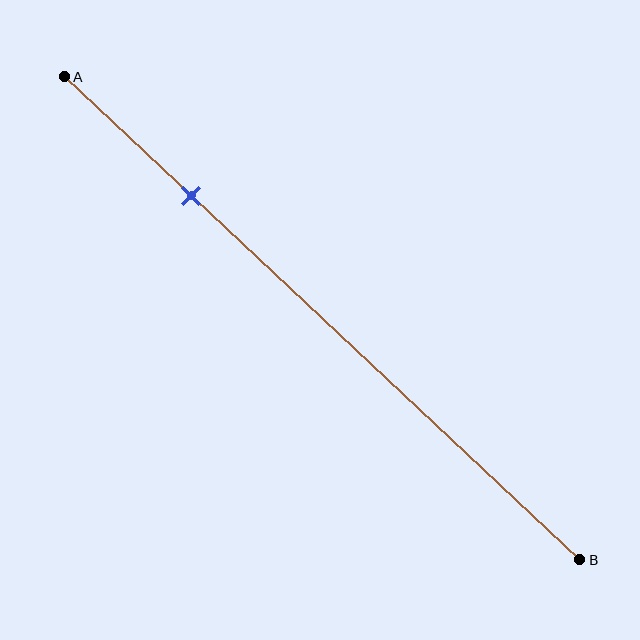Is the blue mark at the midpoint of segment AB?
No, the mark is at about 25% from A, not at the 50% midpoint.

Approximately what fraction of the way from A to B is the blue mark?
The blue mark is approximately 25% of the way from A to B.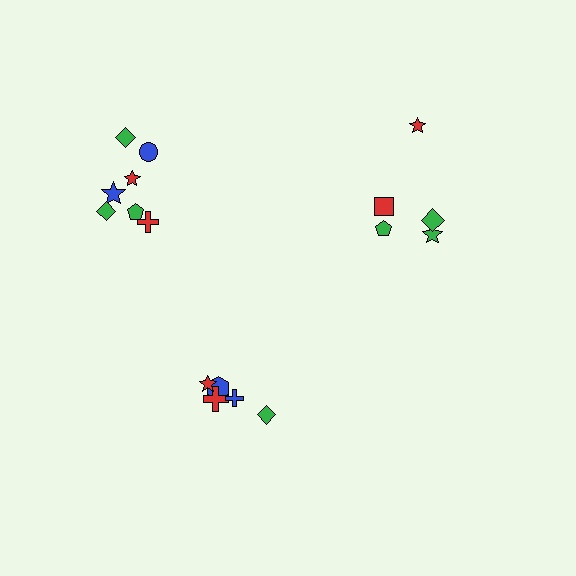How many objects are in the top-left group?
There are 7 objects.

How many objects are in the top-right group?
There are 5 objects.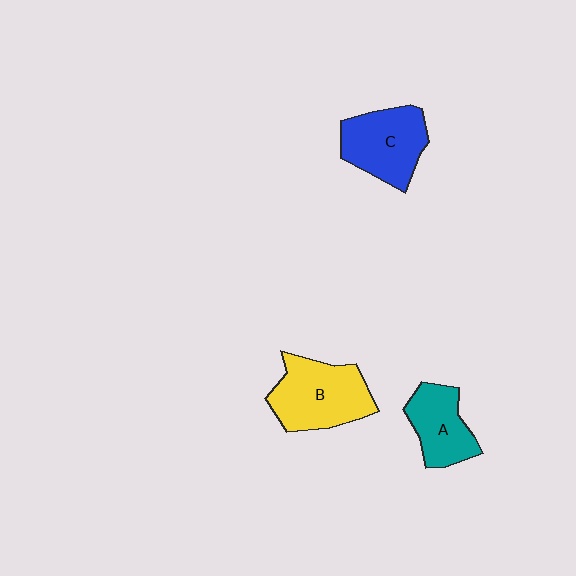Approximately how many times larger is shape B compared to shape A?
Approximately 1.4 times.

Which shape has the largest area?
Shape B (yellow).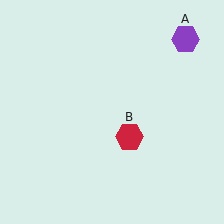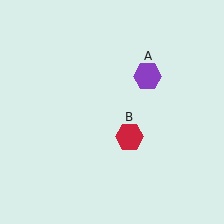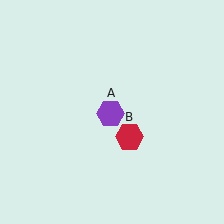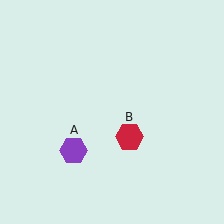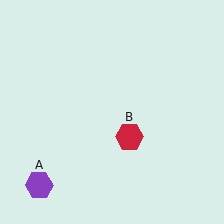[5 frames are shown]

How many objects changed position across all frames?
1 object changed position: purple hexagon (object A).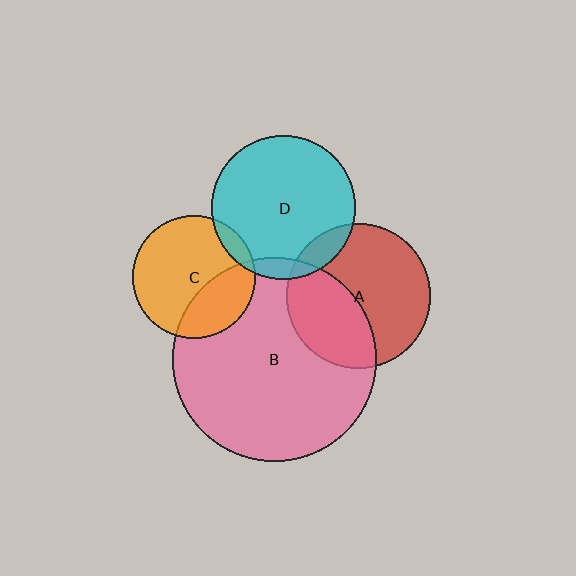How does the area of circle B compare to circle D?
Approximately 2.0 times.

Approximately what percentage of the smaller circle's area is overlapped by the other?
Approximately 10%.